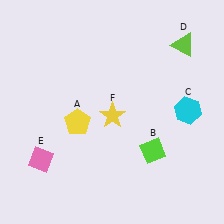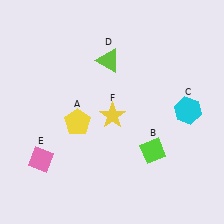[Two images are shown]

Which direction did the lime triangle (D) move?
The lime triangle (D) moved left.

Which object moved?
The lime triangle (D) moved left.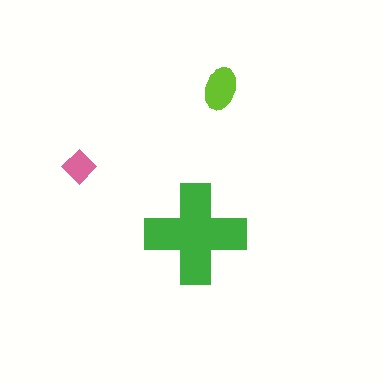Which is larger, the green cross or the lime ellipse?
The green cross.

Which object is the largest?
The green cross.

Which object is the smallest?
The pink diamond.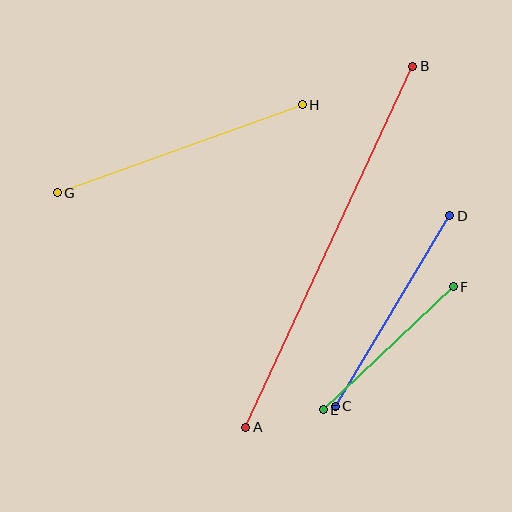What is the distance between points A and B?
The distance is approximately 397 pixels.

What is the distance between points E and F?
The distance is approximately 179 pixels.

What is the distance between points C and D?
The distance is approximately 222 pixels.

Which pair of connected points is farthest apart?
Points A and B are farthest apart.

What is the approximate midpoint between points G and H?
The midpoint is at approximately (180, 149) pixels.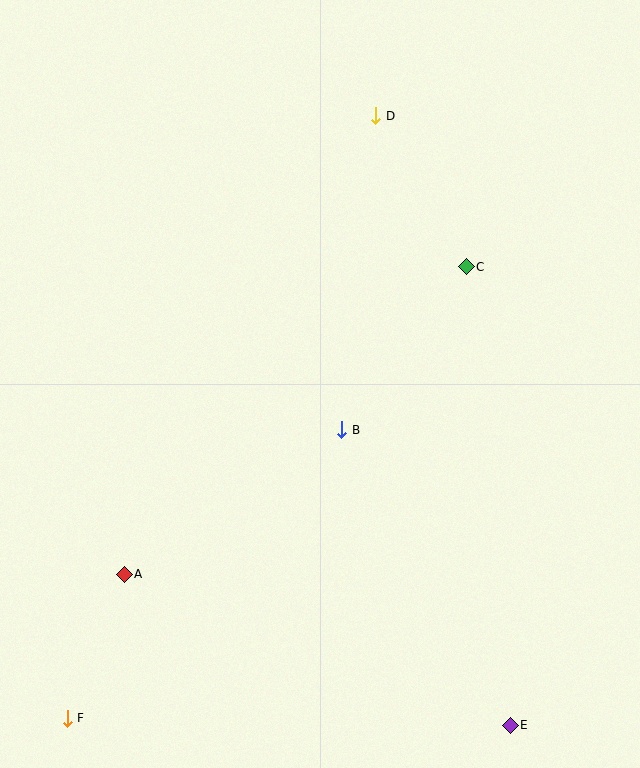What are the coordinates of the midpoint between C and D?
The midpoint between C and D is at (421, 191).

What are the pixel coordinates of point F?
Point F is at (67, 718).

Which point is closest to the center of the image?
Point B at (342, 430) is closest to the center.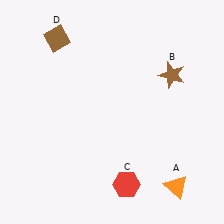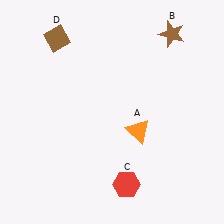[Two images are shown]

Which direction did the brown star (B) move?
The brown star (B) moved up.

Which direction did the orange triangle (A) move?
The orange triangle (A) moved up.